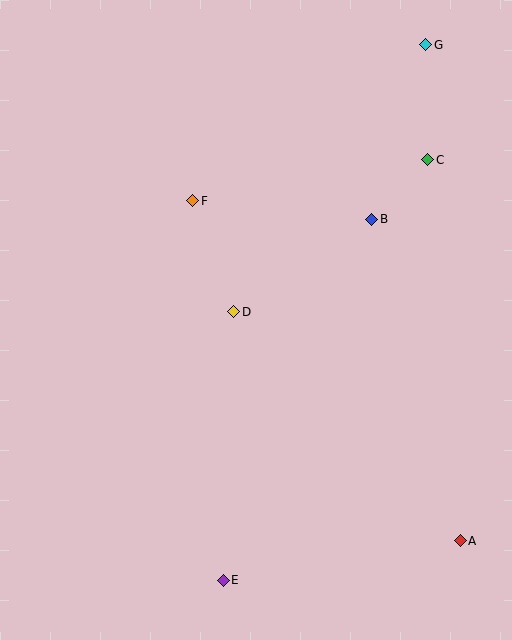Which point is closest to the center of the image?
Point D at (234, 312) is closest to the center.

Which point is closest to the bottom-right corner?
Point A is closest to the bottom-right corner.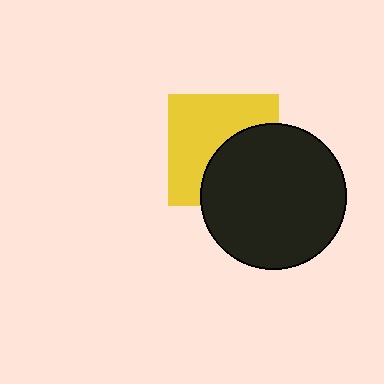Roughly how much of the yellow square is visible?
About half of it is visible (roughly 57%).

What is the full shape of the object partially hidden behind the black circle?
The partially hidden object is a yellow square.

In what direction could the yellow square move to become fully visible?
The yellow square could move toward the upper-left. That would shift it out from behind the black circle entirely.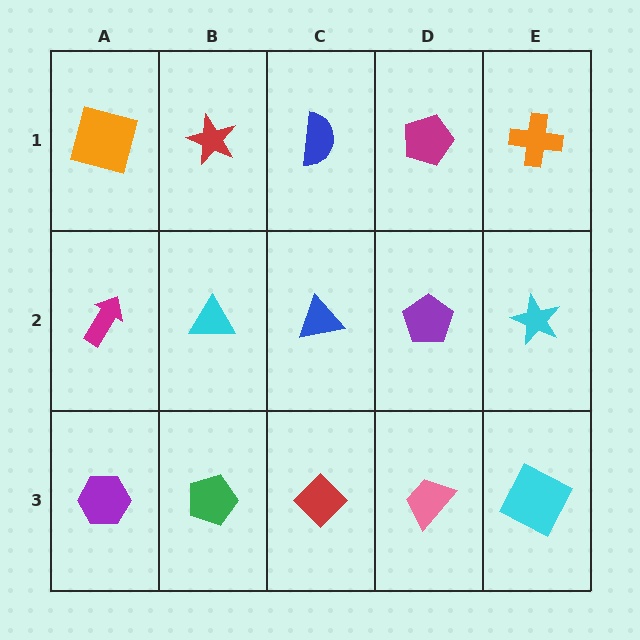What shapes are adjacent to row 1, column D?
A purple pentagon (row 2, column D), a blue semicircle (row 1, column C), an orange cross (row 1, column E).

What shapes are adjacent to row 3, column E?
A cyan star (row 2, column E), a pink trapezoid (row 3, column D).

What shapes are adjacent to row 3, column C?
A blue triangle (row 2, column C), a green pentagon (row 3, column B), a pink trapezoid (row 3, column D).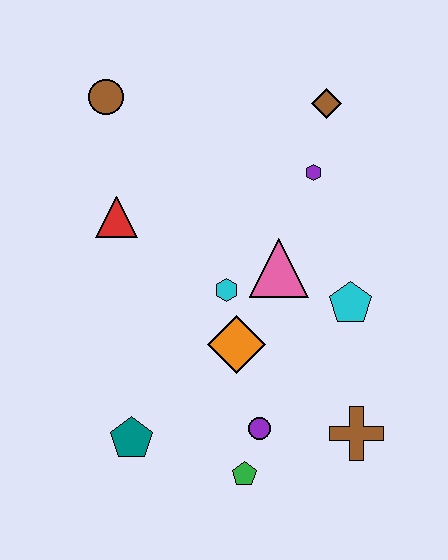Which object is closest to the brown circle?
The red triangle is closest to the brown circle.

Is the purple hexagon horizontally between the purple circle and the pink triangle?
No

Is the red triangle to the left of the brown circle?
No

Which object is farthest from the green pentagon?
The brown circle is farthest from the green pentagon.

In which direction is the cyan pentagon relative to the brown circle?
The cyan pentagon is to the right of the brown circle.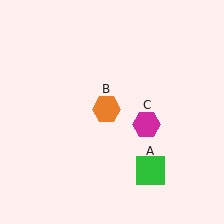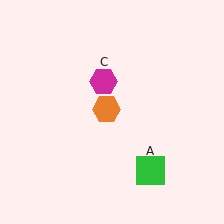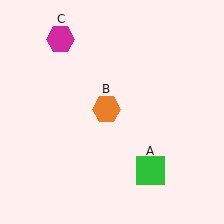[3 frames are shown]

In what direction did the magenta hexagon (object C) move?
The magenta hexagon (object C) moved up and to the left.